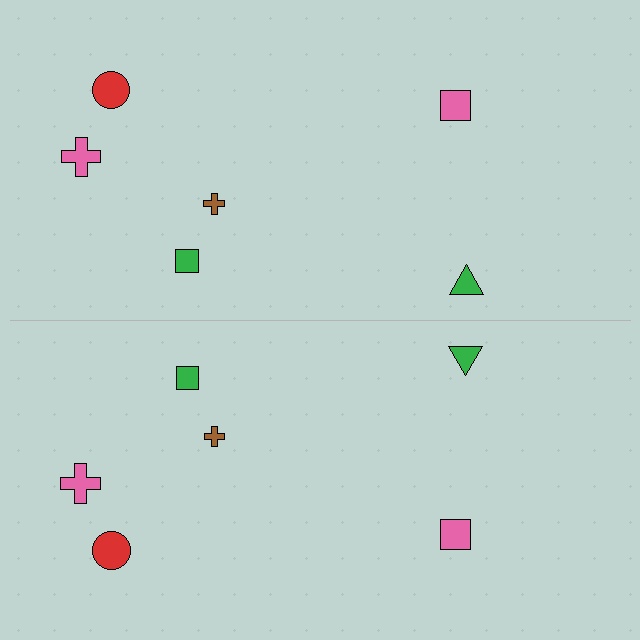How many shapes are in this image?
There are 12 shapes in this image.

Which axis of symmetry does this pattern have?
The pattern has a horizontal axis of symmetry running through the center of the image.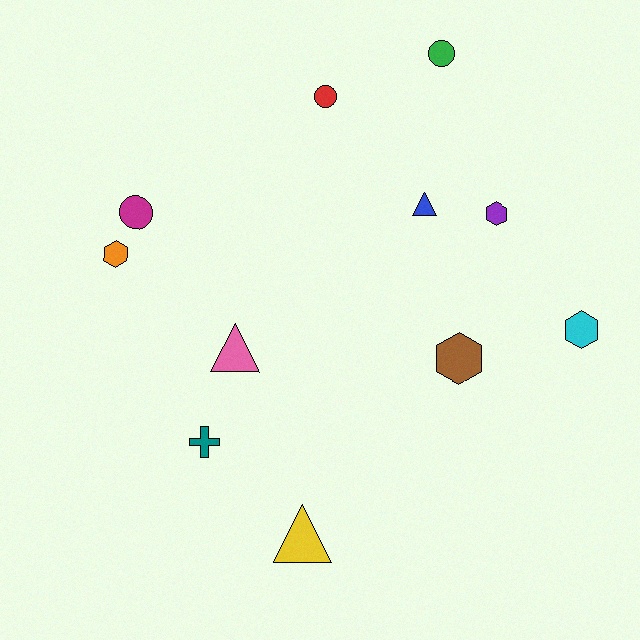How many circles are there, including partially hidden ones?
There are 3 circles.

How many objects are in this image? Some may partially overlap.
There are 11 objects.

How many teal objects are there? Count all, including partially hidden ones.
There is 1 teal object.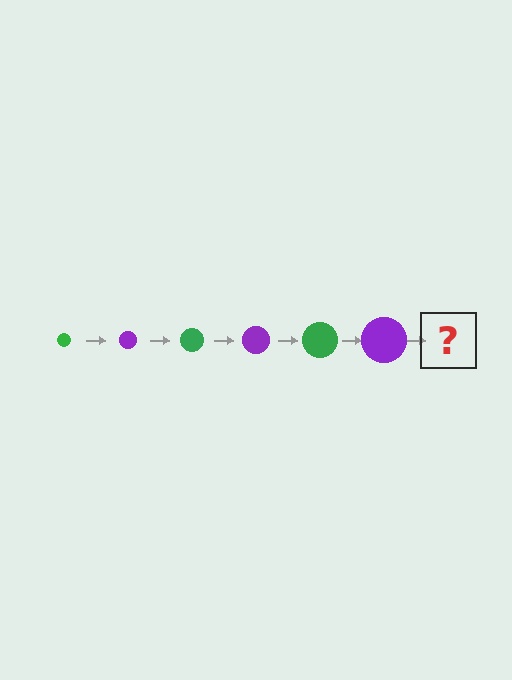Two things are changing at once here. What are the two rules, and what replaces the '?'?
The two rules are that the circle grows larger each step and the color cycles through green and purple. The '?' should be a green circle, larger than the previous one.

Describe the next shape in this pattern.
It should be a green circle, larger than the previous one.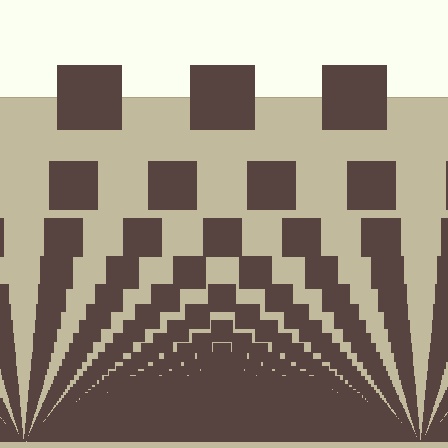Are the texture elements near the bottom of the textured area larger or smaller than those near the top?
Smaller. The gradient is inverted — elements near the bottom are smaller and denser.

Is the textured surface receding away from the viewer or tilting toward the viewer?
The surface appears to tilt toward the viewer. Texture elements get larger and sparser toward the top.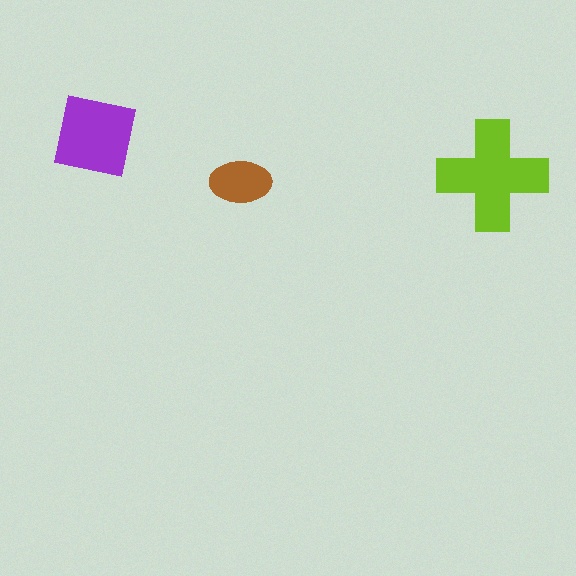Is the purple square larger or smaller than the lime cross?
Smaller.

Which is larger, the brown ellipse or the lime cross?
The lime cross.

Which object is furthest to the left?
The purple square is leftmost.